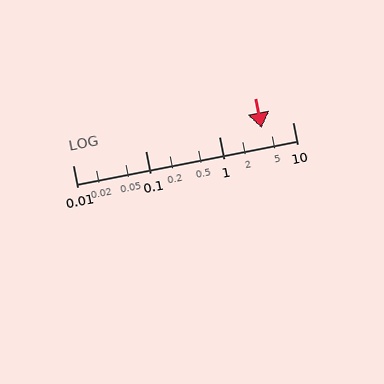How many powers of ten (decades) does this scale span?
The scale spans 3 decades, from 0.01 to 10.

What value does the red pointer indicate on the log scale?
The pointer indicates approximately 3.8.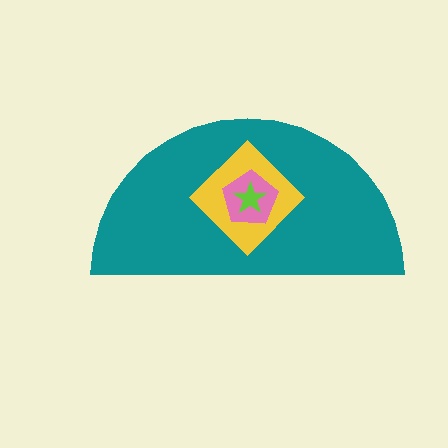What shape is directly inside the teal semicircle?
The yellow diamond.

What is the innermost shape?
The lime star.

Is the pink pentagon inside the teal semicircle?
Yes.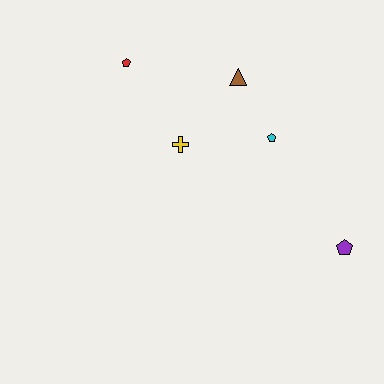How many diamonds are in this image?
There are no diamonds.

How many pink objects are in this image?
There are no pink objects.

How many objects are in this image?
There are 5 objects.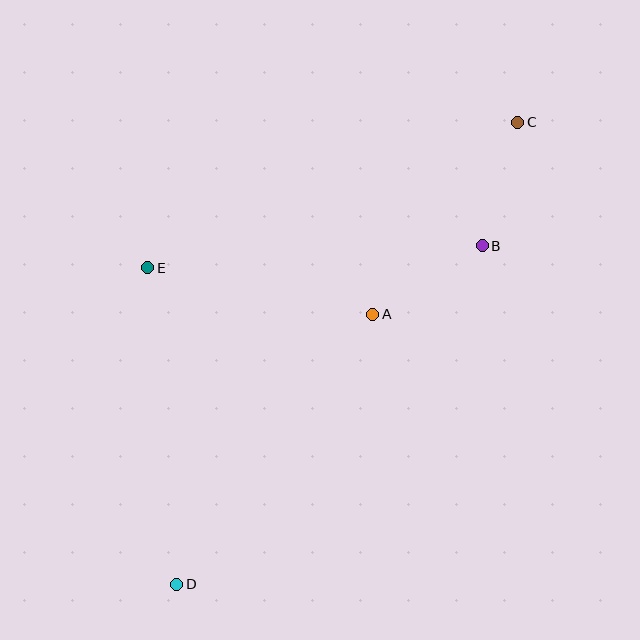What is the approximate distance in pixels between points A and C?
The distance between A and C is approximately 241 pixels.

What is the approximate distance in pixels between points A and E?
The distance between A and E is approximately 229 pixels.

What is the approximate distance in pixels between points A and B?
The distance between A and B is approximately 129 pixels.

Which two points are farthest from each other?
Points C and D are farthest from each other.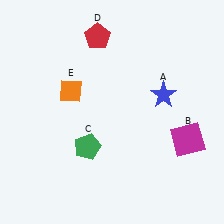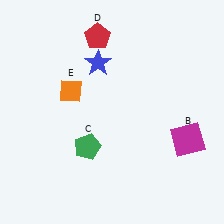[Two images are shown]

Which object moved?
The blue star (A) moved left.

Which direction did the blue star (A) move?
The blue star (A) moved left.